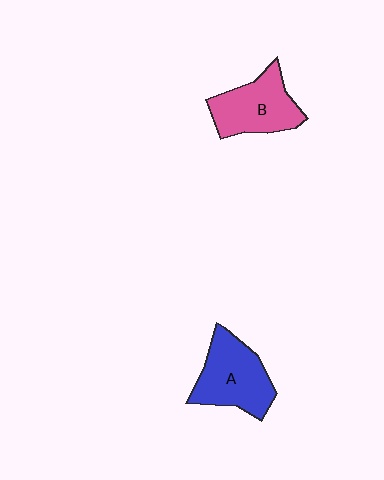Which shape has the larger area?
Shape A (blue).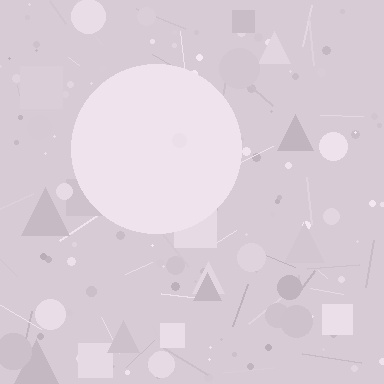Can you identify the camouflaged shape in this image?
The camouflaged shape is a circle.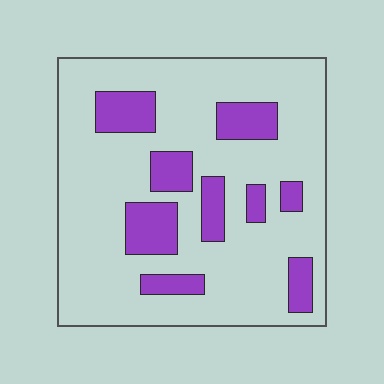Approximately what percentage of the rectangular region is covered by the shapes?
Approximately 20%.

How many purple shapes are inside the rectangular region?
9.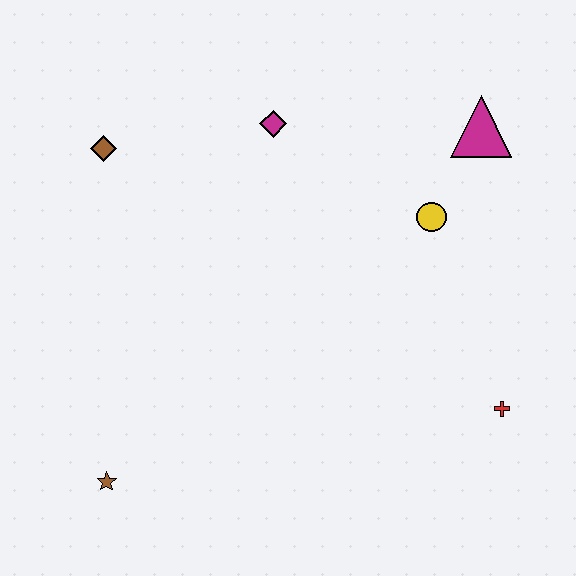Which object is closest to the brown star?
The brown diamond is closest to the brown star.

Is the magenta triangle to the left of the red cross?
Yes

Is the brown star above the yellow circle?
No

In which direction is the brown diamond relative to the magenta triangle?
The brown diamond is to the left of the magenta triangle.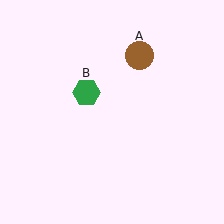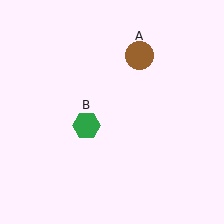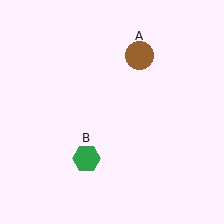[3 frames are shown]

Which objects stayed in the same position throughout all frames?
Brown circle (object A) remained stationary.